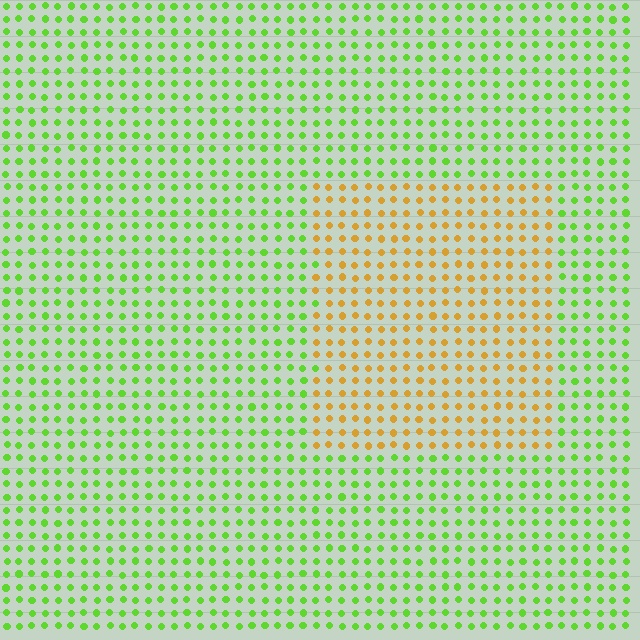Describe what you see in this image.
The image is filled with small lime elements in a uniform arrangement. A rectangle-shaped region is visible where the elements are tinted to a slightly different hue, forming a subtle color boundary.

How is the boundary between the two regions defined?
The boundary is defined purely by a slight shift in hue (about 63 degrees). Spacing, size, and orientation are identical on both sides.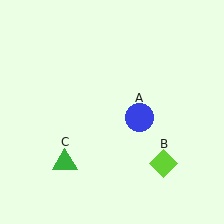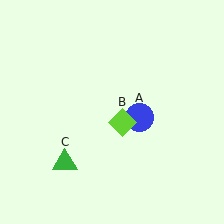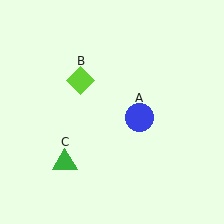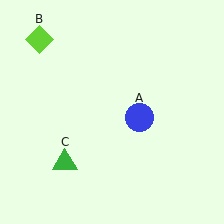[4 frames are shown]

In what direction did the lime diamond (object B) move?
The lime diamond (object B) moved up and to the left.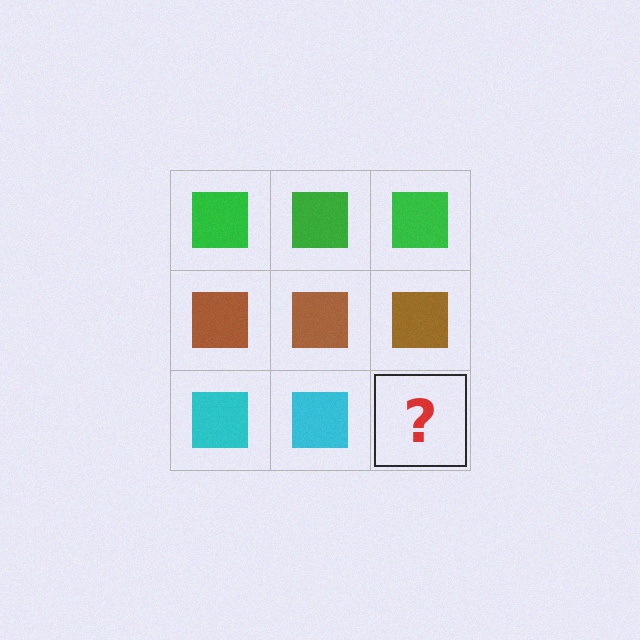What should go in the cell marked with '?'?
The missing cell should contain a cyan square.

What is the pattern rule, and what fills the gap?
The rule is that each row has a consistent color. The gap should be filled with a cyan square.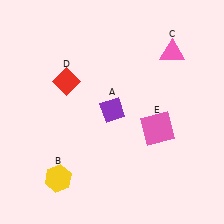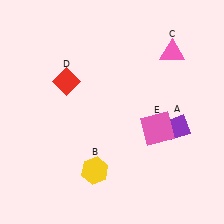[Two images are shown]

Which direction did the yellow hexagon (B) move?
The yellow hexagon (B) moved right.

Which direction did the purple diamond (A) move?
The purple diamond (A) moved right.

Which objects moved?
The objects that moved are: the purple diamond (A), the yellow hexagon (B).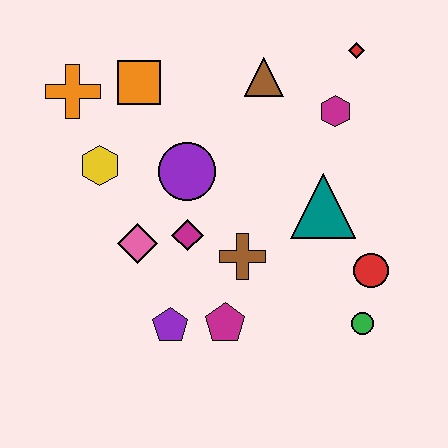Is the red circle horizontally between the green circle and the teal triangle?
No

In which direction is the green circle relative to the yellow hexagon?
The green circle is to the right of the yellow hexagon.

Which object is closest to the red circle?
The green circle is closest to the red circle.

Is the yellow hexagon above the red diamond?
No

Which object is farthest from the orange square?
The green circle is farthest from the orange square.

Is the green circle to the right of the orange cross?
Yes